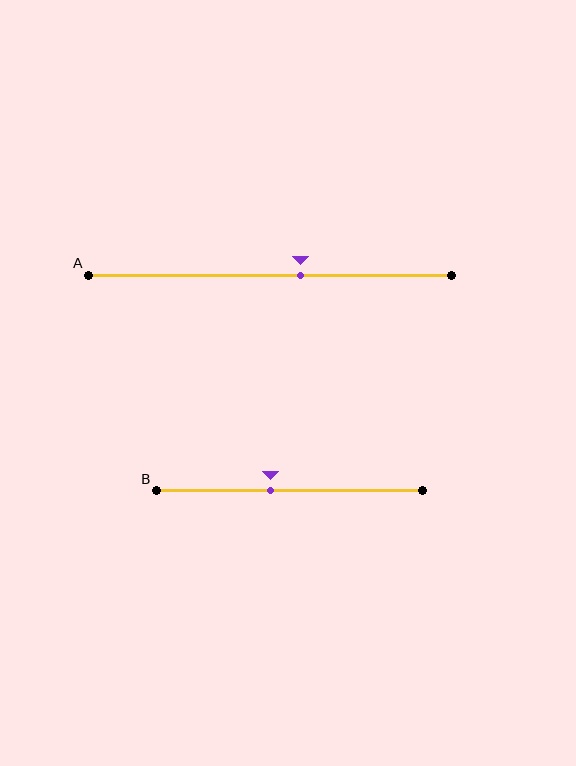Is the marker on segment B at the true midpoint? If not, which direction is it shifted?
No, the marker on segment B is shifted to the left by about 7% of the segment length.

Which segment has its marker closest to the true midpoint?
Segment B has its marker closest to the true midpoint.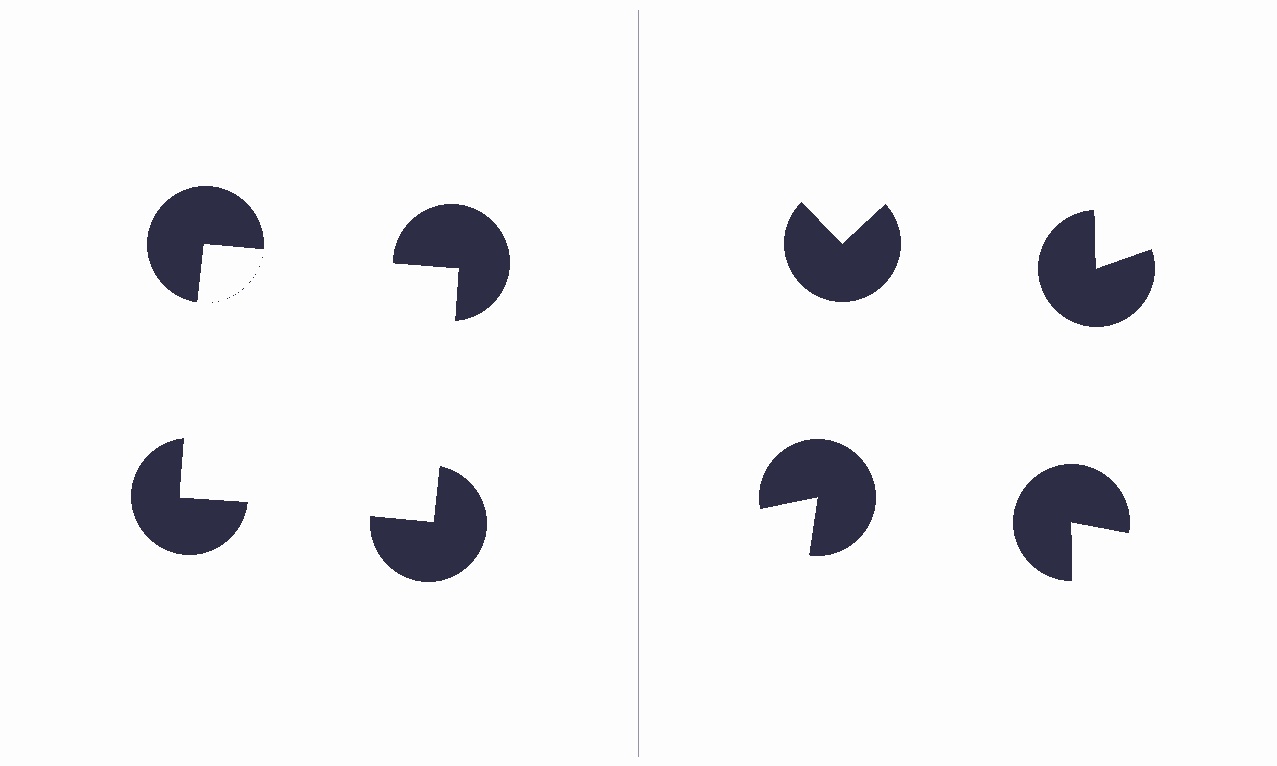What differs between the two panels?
The pac-man discs are positioned identically on both sides; only the wedge orientations differ. On the left they align to a square; on the right they are misaligned.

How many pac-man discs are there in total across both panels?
8 — 4 on each side.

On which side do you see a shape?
An illusory square appears on the left side. On the right side the wedge cuts are rotated, so no coherent shape forms.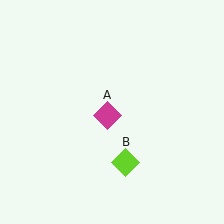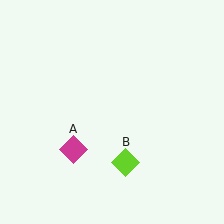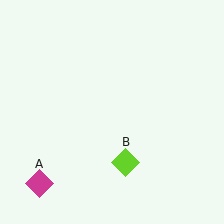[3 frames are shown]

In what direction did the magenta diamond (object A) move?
The magenta diamond (object A) moved down and to the left.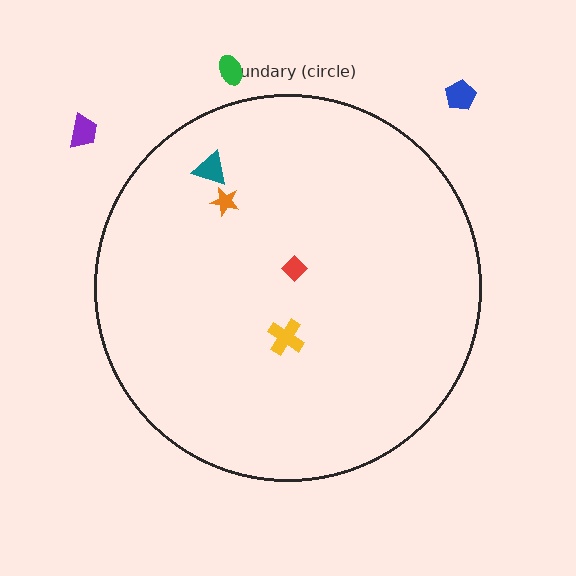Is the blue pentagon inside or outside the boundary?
Outside.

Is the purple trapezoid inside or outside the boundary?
Outside.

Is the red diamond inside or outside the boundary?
Inside.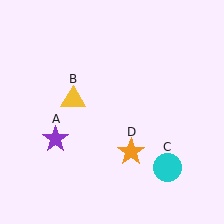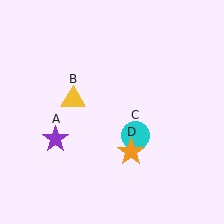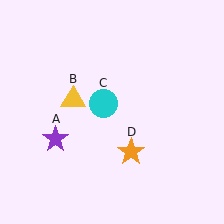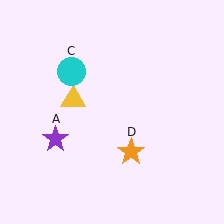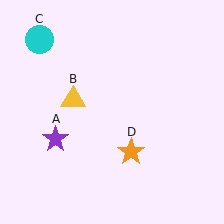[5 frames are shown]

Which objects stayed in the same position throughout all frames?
Purple star (object A) and yellow triangle (object B) and orange star (object D) remained stationary.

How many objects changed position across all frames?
1 object changed position: cyan circle (object C).